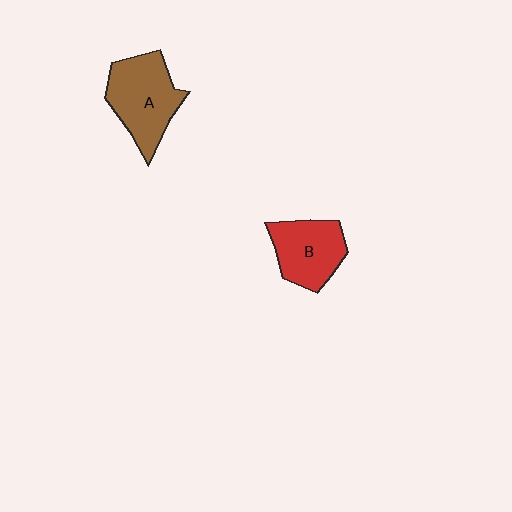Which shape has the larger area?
Shape A (brown).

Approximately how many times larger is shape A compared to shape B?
Approximately 1.2 times.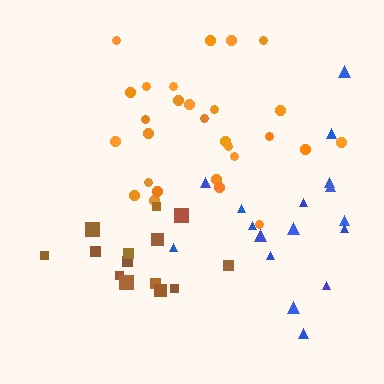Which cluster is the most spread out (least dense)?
Blue.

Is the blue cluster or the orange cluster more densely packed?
Orange.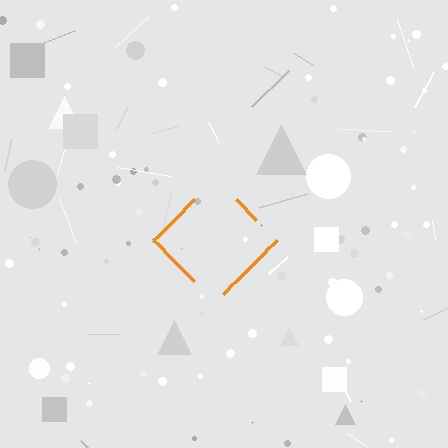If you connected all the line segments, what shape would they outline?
They would outline a diamond.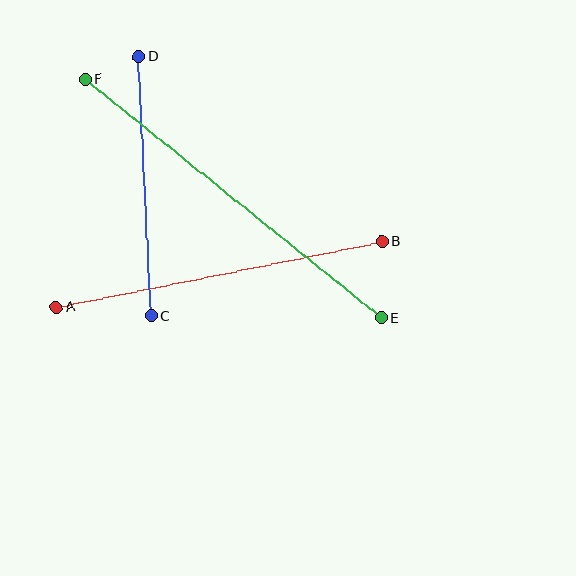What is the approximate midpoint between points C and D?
The midpoint is at approximately (145, 186) pixels.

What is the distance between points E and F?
The distance is approximately 381 pixels.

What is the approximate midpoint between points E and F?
The midpoint is at approximately (233, 199) pixels.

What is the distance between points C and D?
The distance is approximately 260 pixels.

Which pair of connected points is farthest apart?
Points E and F are farthest apart.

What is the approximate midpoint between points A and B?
The midpoint is at approximately (219, 274) pixels.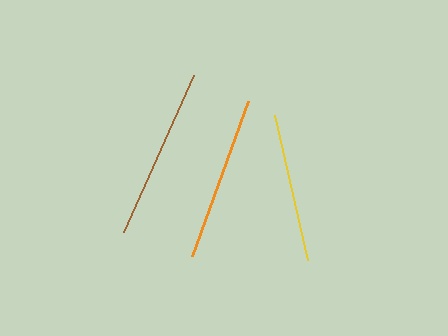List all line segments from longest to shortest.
From longest to shortest: brown, orange, yellow.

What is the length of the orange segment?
The orange segment is approximately 165 pixels long.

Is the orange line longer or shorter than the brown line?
The brown line is longer than the orange line.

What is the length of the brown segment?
The brown segment is approximately 172 pixels long.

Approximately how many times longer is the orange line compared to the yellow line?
The orange line is approximately 1.1 times the length of the yellow line.